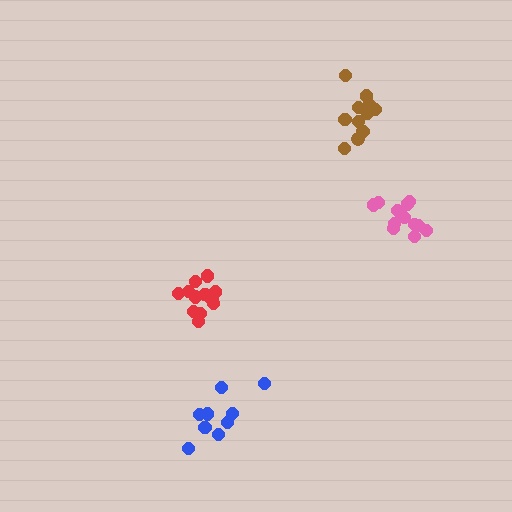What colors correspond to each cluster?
The clusters are colored: brown, red, pink, blue.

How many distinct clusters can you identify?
There are 4 distinct clusters.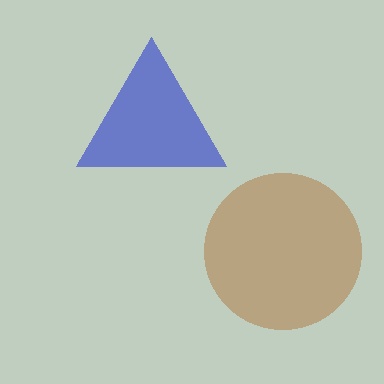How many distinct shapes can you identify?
There are 2 distinct shapes: a blue triangle, a brown circle.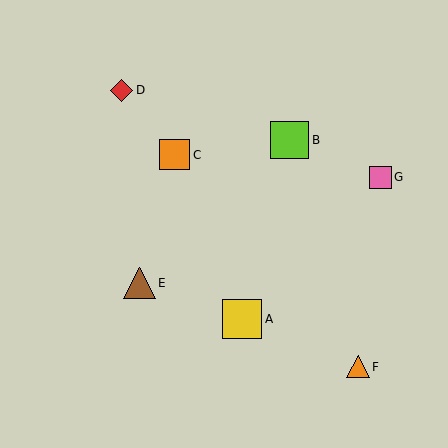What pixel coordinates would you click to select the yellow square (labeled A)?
Click at (242, 319) to select the yellow square A.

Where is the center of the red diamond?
The center of the red diamond is at (122, 90).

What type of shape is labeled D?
Shape D is a red diamond.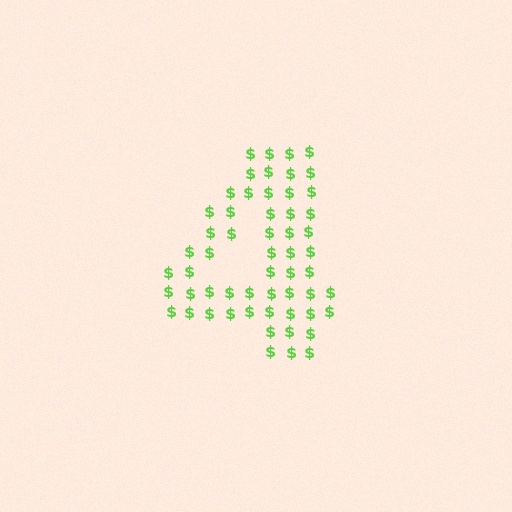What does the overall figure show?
The overall figure shows the digit 4.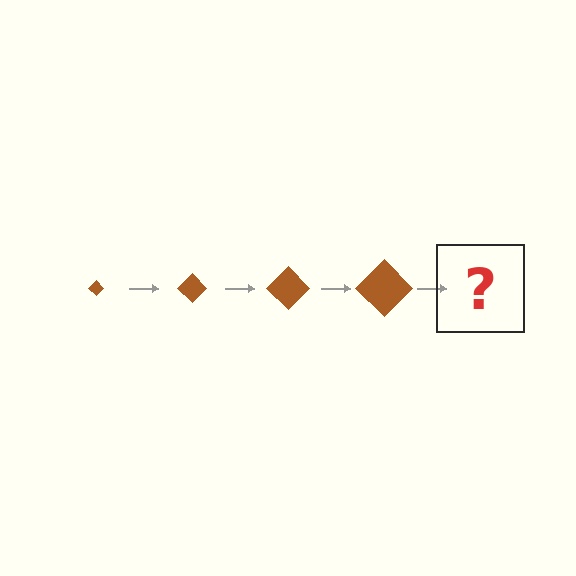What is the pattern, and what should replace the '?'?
The pattern is that the diamond gets progressively larger each step. The '?' should be a brown diamond, larger than the previous one.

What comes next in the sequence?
The next element should be a brown diamond, larger than the previous one.